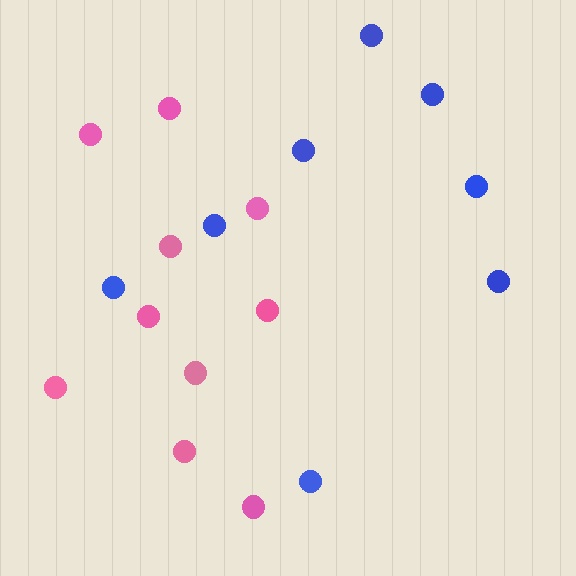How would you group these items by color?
There are 2 groups: one group of pink circles (10) and one group of blue circles (8).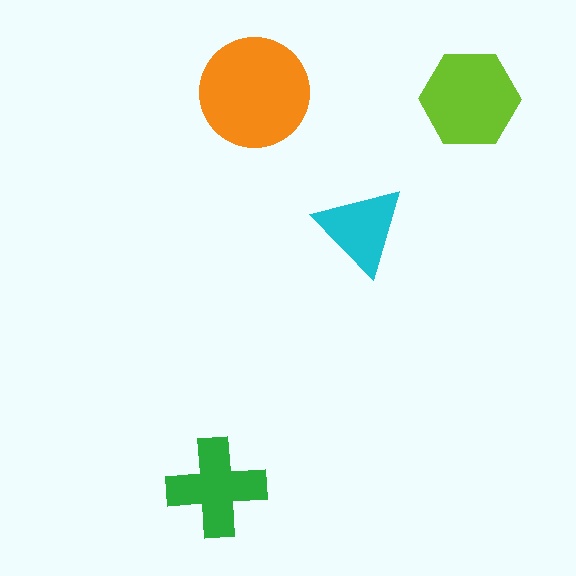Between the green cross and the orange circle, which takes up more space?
The orange circle.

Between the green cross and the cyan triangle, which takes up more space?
The green cross.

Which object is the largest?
The orange circle.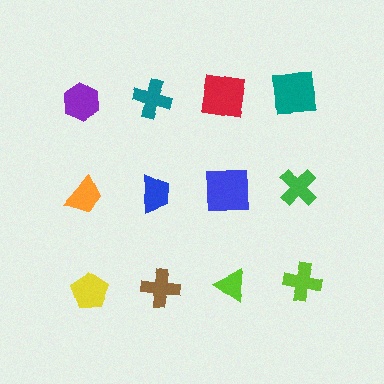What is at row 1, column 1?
A purple hexagon.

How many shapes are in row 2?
4 shapes.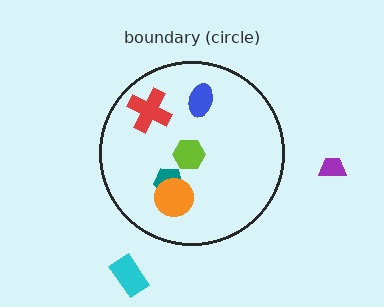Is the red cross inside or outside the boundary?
Inside.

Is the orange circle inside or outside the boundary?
Inside.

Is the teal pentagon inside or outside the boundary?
Inside.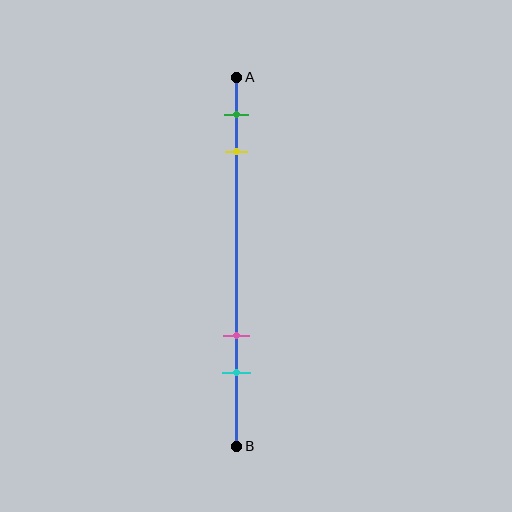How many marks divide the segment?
There are 4 marks dividing the segment.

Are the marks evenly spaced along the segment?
No, the marks are not evenly spaced.